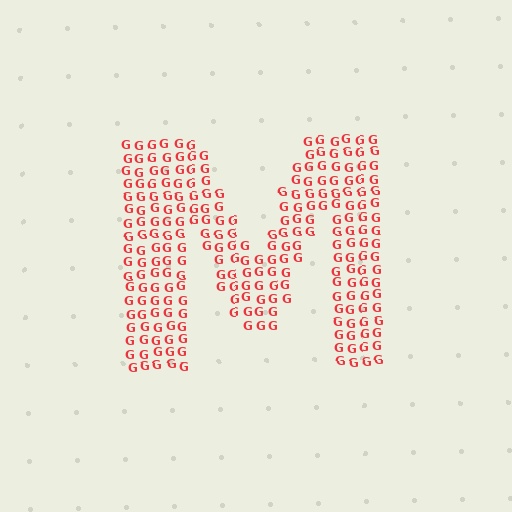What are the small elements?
The small elements are letter G's.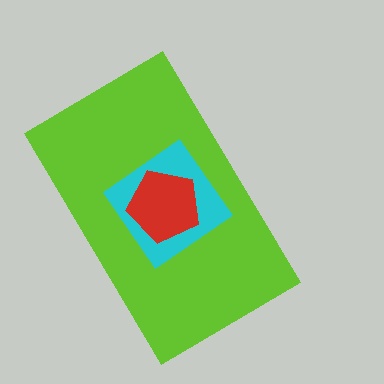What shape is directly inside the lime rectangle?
The cyan diamond.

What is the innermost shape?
The red pentagon.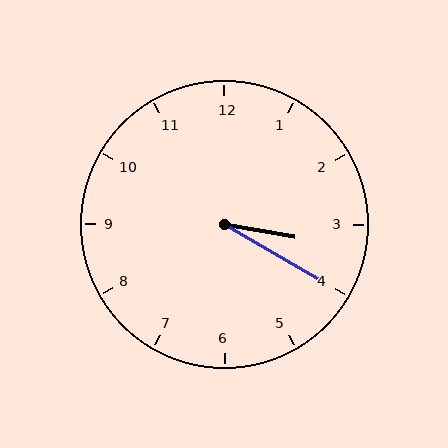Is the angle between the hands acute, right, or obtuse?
It is acute.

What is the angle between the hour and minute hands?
Approximately 20 degrees.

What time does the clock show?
3:20.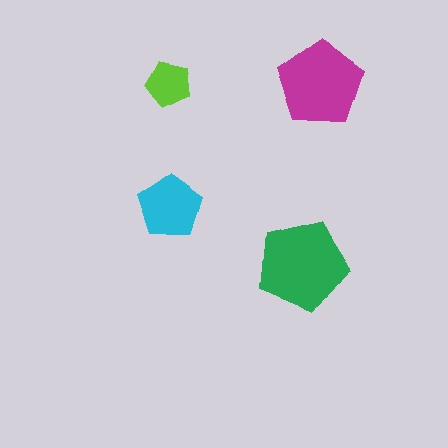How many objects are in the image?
There are 4 objects in the image.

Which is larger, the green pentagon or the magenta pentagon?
The green one.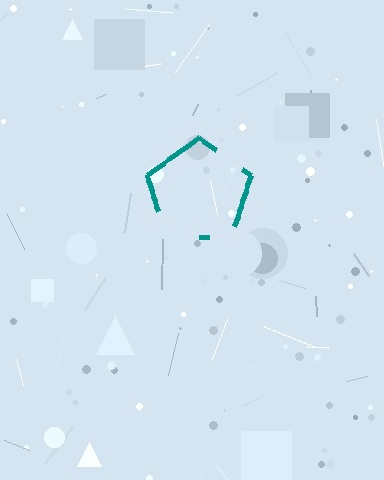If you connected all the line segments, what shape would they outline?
They would outline a pentagon.